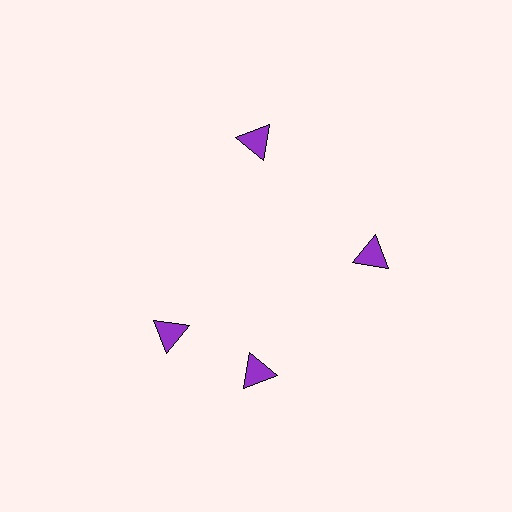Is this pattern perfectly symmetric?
No. The 4 purple triangles are arranged in a ring, but one element near the 9 o'clock position is rotated out of alignment along the ring, breaking the 4-fold rotational symmetry.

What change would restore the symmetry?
The symmetry would be restored by rotating it back into even spacing with its neighbors so that all 4 triangles sit at equal angles and equal distance from the center.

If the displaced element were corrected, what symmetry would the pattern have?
It would have 4-fold rotational symmetry — the pattern would map onto itself every 90 degrees.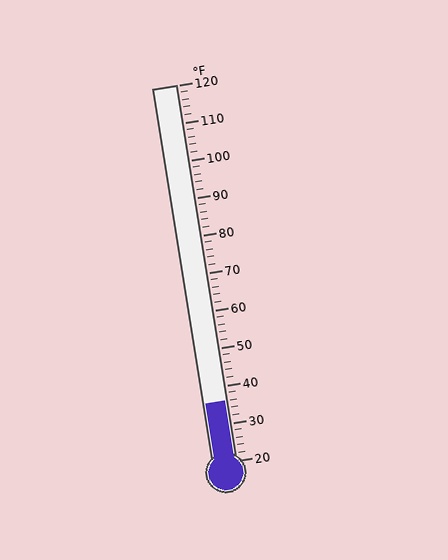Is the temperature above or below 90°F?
The temperature is below 90°F.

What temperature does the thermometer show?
The thermometer shows approximately 36°F.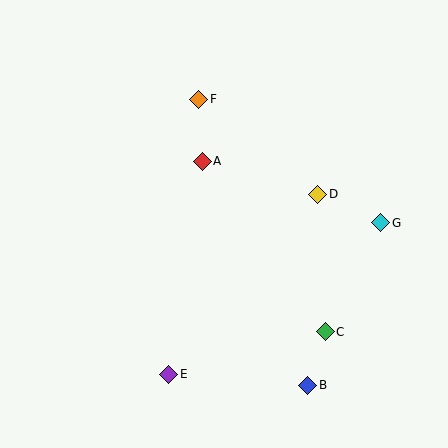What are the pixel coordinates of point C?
Point C is at (325, 332).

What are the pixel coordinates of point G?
Point G is at (381, 223).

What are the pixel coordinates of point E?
Point E is at (169, 374).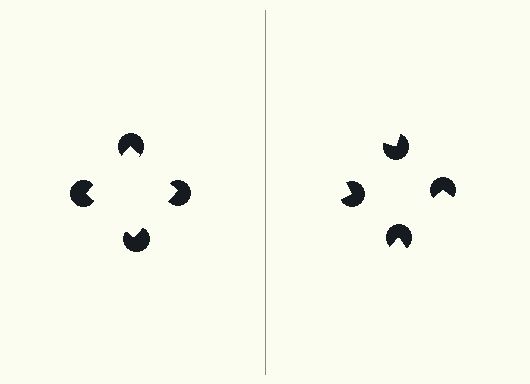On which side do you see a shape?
An illusory square appears on the left side. On the right side the wedge cuts are rotated, so no coherent shape forms.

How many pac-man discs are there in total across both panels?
8 — 4 on each side.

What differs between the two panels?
The pac-man discs are positioned identically on both sides; only the wedge orientations differ. On the left they align to a square; on the right they are misaligned.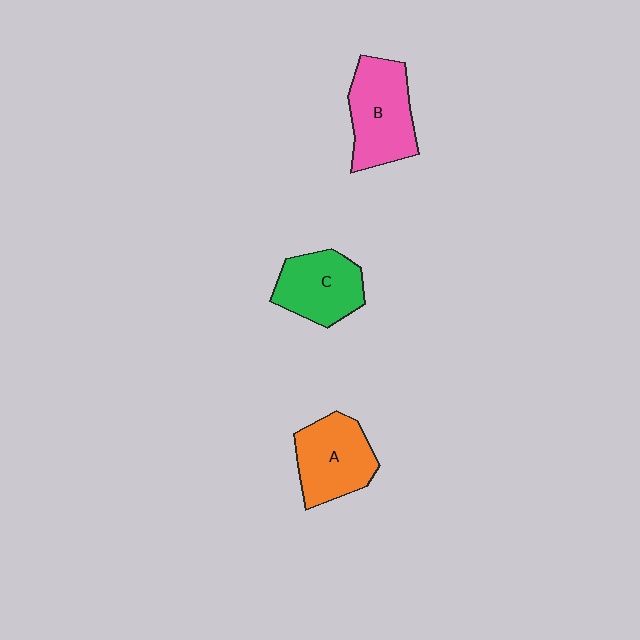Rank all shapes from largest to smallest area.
From largest to smallest: B (pink), A (orange), C (green).